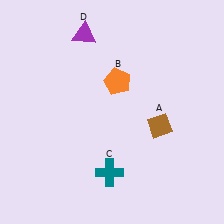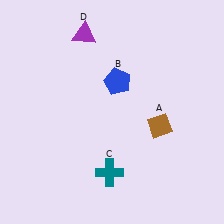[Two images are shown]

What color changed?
The pentagon (B) changed from orange in Image 1 to blue in Image 2.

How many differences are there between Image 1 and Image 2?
There is 1 difference between the two images.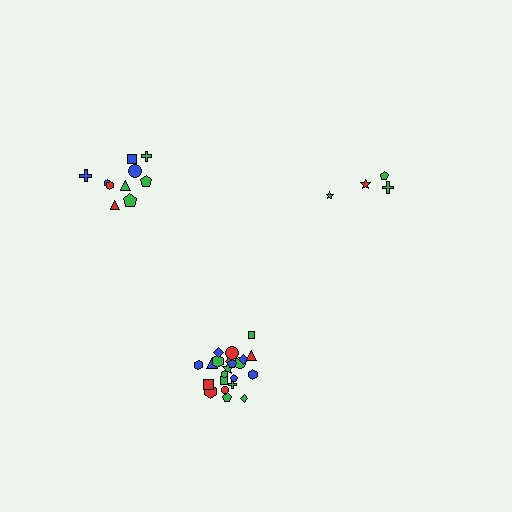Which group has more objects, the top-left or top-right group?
The top-left group.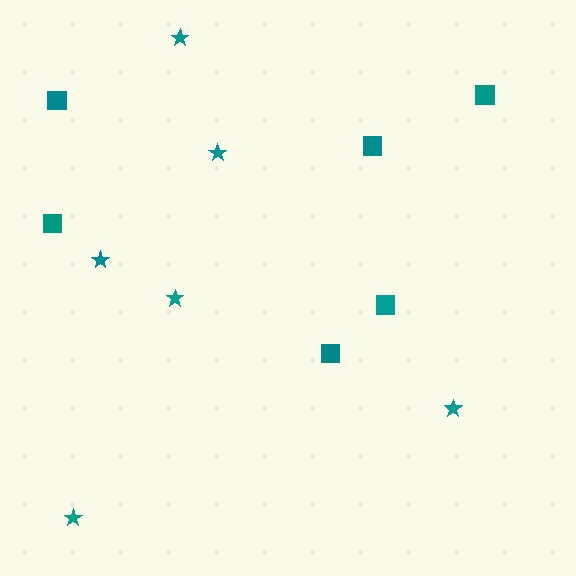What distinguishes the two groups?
There are 2 groups: one group of squares (6) and one group of stars (6).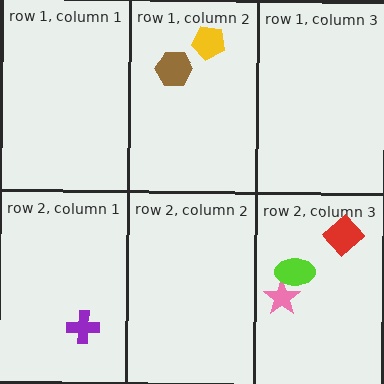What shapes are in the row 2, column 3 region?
The pink star, the red diamond, the lime ellipse.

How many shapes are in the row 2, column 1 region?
1.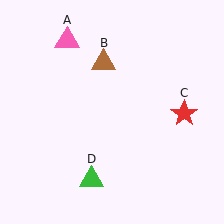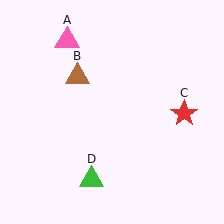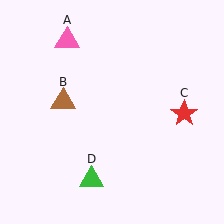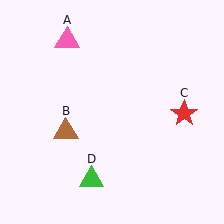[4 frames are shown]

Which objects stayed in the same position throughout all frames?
Pink triangle (object A) and red star (object C) and green triangle (object D) remained stationary.